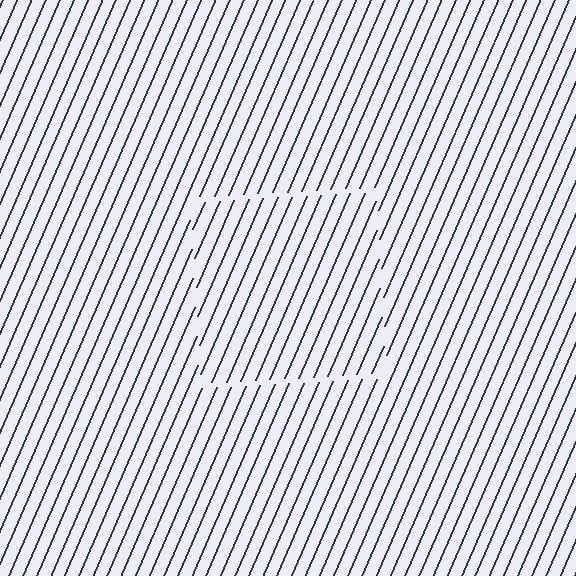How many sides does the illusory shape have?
4 sides — the line-ends trace a square.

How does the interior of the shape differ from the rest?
The interior of the shape contains the same grating, shifted by half a period — the contour is defined by the phase discontinuity where line-ends from the inner and outer gratings abut.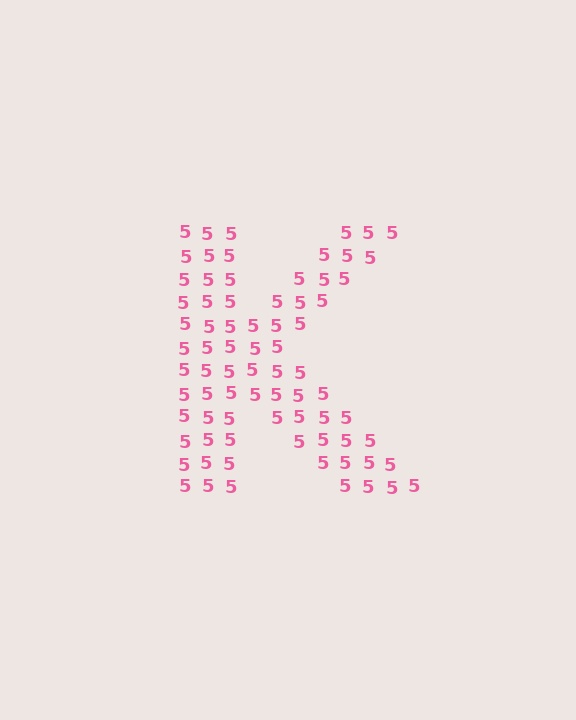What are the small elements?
The small elements are digit 5's.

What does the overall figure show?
The overall figure shows the letter K.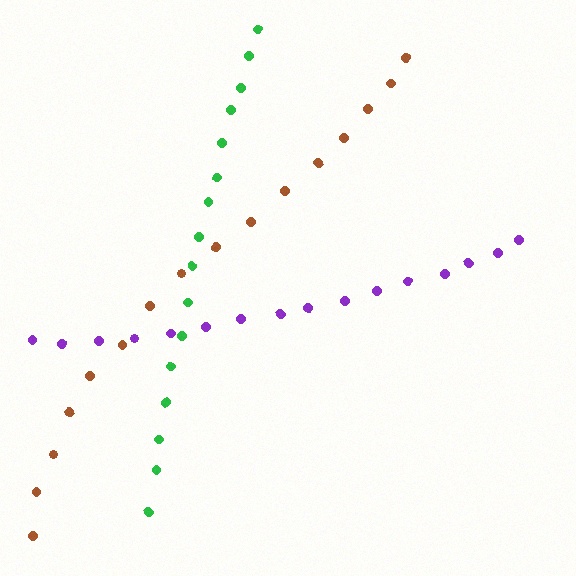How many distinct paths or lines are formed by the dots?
There are 3 distinct paths.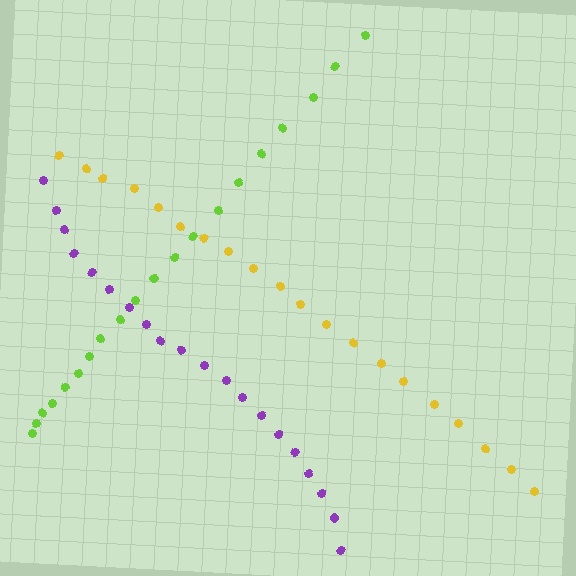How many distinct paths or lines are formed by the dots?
There are 3 distinct paths.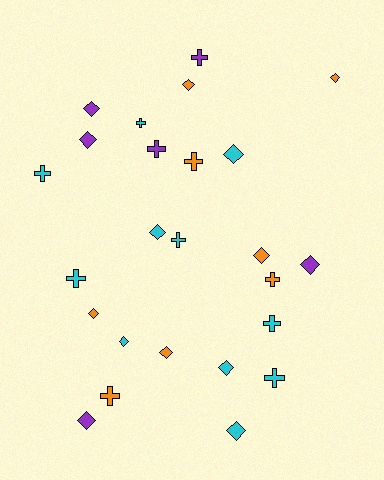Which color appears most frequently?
Cyan, with 11 objects.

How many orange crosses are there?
There are 3 orange crosses.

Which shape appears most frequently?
Diamond, with 14 objects.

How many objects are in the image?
There are 25 objects.